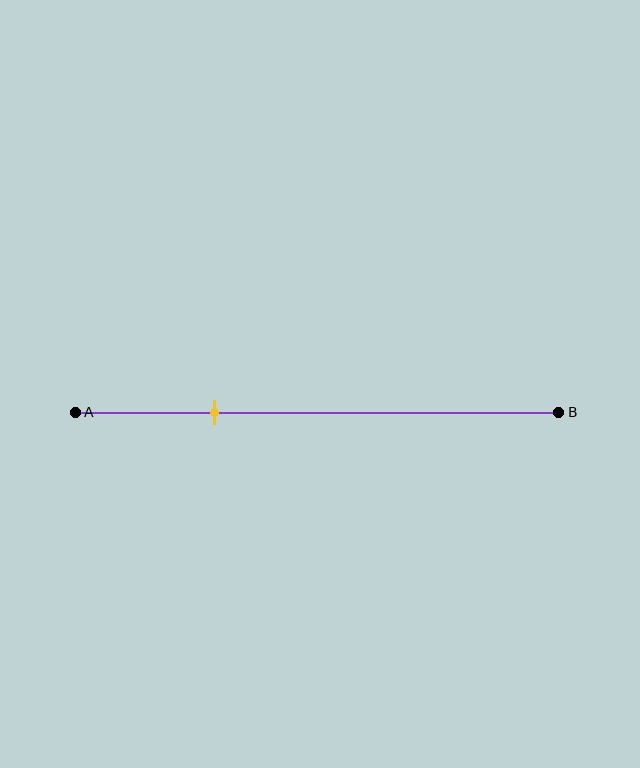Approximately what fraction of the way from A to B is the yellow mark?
The yellow mark is approximately 30% of the way from A to B.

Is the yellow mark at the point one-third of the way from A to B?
No, the mark is at about 30% from A, not at the 33% one-third point.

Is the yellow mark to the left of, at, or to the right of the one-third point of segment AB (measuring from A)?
The yellow mark is to the left of the one-third point of segment AB.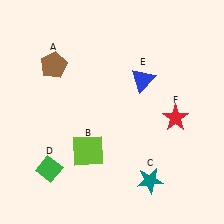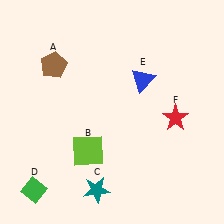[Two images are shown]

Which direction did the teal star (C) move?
The teal star (C) moved left.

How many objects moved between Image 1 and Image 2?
2 objects moved between the two images.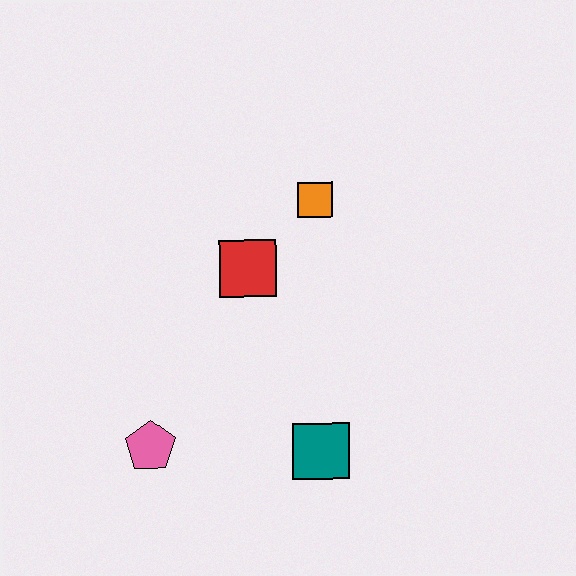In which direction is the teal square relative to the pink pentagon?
The teal square is to the right of the pink pentagon.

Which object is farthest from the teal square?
The orange square is farthest from the teal square.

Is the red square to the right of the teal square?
No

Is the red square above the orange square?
No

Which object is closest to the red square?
The orange square is closest to the red square.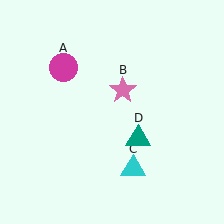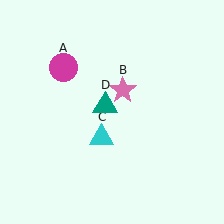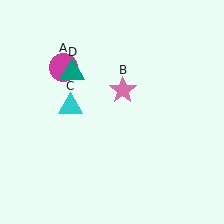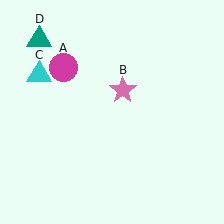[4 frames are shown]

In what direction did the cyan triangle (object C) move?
The cyan triangle (object C) moved up and to the left.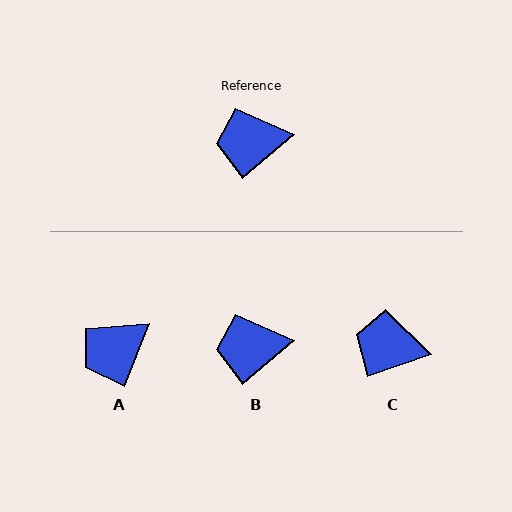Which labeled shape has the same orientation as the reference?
B.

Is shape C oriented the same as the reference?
No, it is off by about 21 degrees.